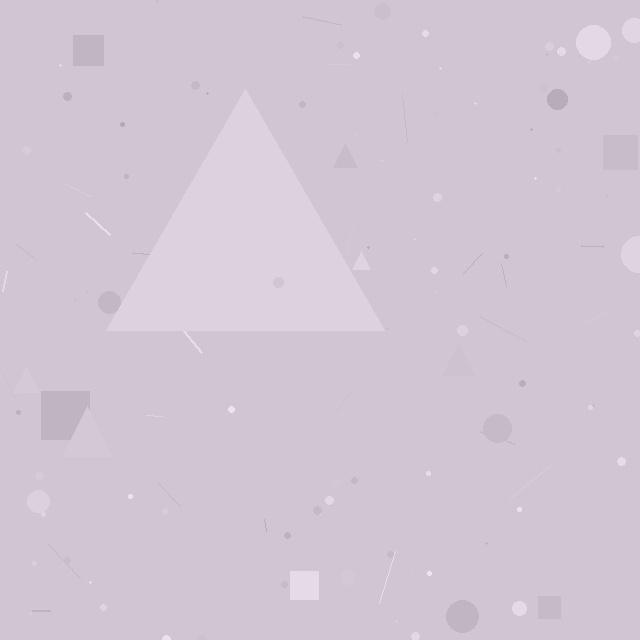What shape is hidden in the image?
A triangle is hidden in the image.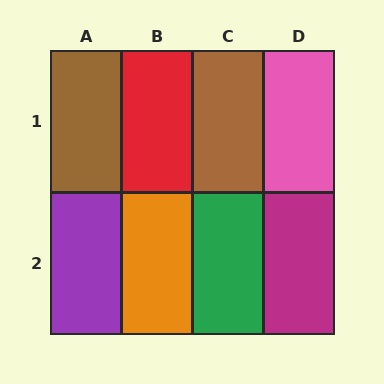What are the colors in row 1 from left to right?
Brown, red, brown, pink.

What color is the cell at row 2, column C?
Green.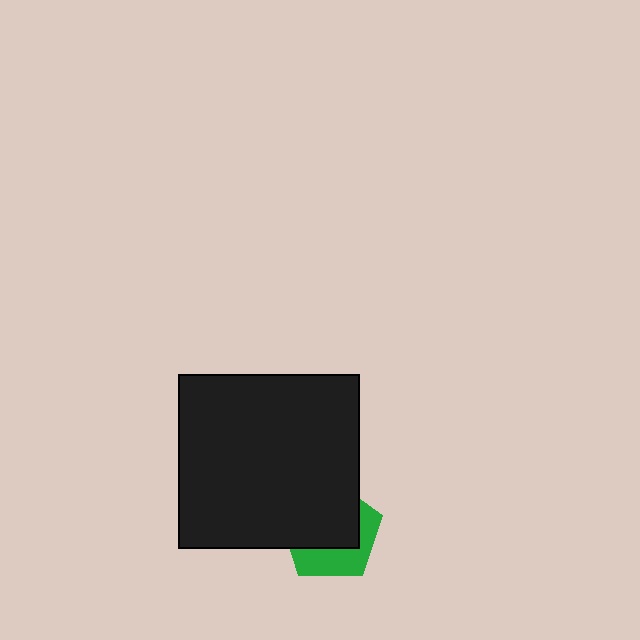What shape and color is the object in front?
The object in front is a black rectangle.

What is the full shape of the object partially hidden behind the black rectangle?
The partially hidden object is a green pentagon.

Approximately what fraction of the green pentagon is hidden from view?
Roughly 61% of the green pentagon is hidden behind the black rectangle.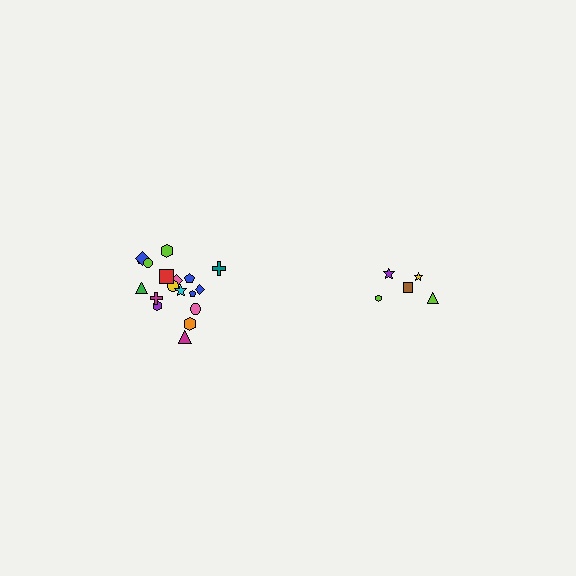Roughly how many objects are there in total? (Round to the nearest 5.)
Roughly 25 objects in total.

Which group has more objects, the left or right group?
The left group.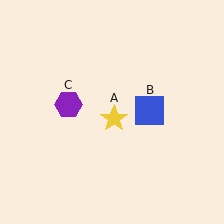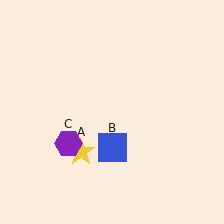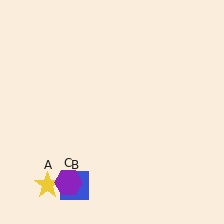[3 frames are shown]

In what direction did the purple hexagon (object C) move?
The purple hexagon (object C) moved down.